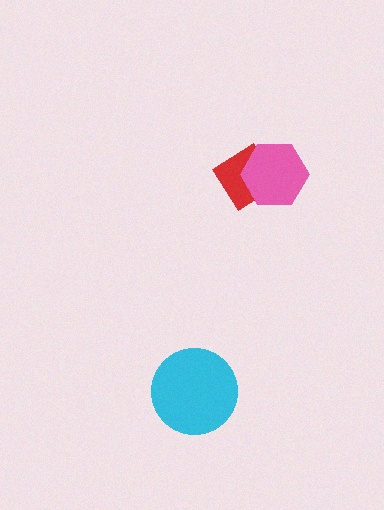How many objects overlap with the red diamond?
1 object overlaps with the red diamond.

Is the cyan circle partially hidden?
No, no other shape covers it.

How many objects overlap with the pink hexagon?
1 object overlaps with the pink hexagon.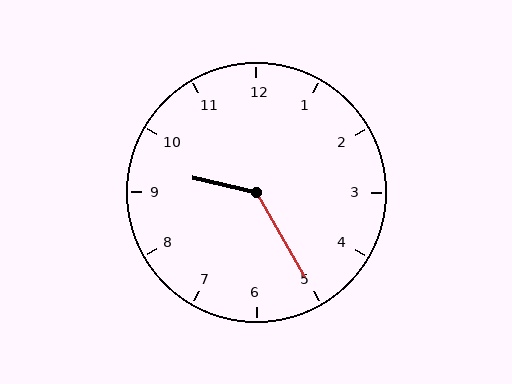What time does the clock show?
9:25.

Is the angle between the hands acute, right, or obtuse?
It is obtuse.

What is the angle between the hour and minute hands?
Approximately 132 degrees.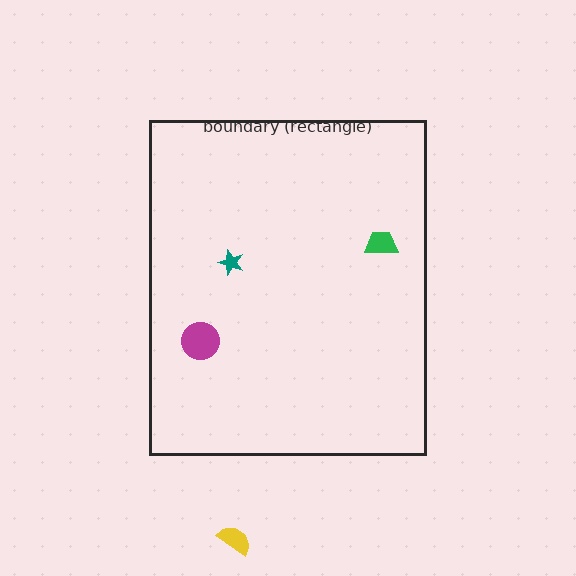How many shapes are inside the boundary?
3 inside, 1 outside.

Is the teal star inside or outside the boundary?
Inside.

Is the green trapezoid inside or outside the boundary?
Inside.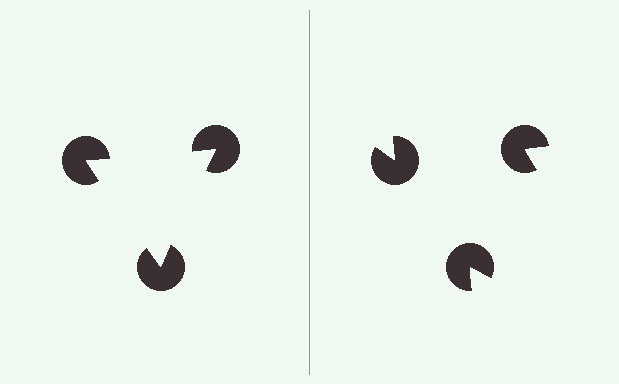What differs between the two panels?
The pac-man discs are positioned identically on both sides; only the wedge orientations differ. On the left they align to a triangle; on the right they are misaligned.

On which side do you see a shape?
An illusory triangle appears on the left side. On the right side the wedge cuts are rotated, so no coherent shape forms.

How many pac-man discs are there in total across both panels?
6 — 3 on each side.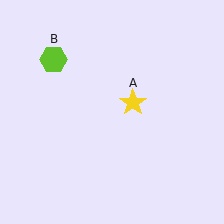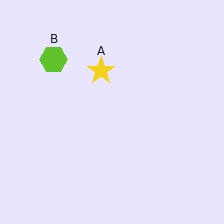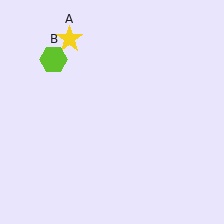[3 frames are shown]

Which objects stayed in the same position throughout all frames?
Lime hexagon (object B) remained stationary.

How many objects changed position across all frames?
1 object changed position: yellow star (object A).